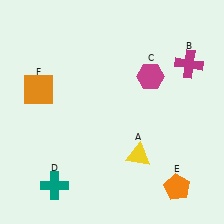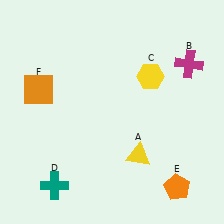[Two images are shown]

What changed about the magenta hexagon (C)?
In Image 1, C is magenta. In Image 2, it changed to yellow.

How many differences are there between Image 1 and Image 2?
There is 1 difference between the two images.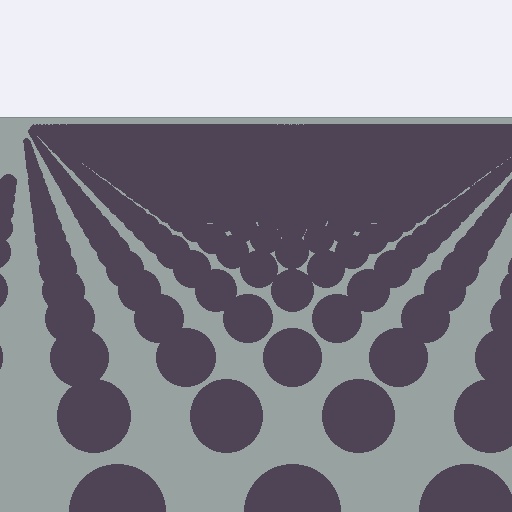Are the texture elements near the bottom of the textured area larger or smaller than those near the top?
Larger. Near the bottom, elements are closer to the viewer and appear at a bigger on-screen size.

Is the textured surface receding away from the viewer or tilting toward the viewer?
The surface is receding away from the viewer. Texture elements get smaller and denser toward the top.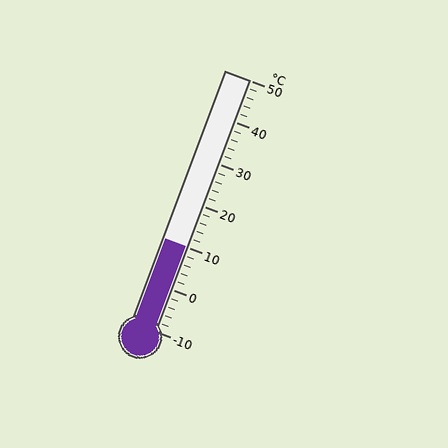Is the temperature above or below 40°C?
The temperature is below 40°C.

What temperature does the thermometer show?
The thermometer shows approximately 10°C.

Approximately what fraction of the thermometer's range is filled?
The thermometer is filled to approximately 35% of its range.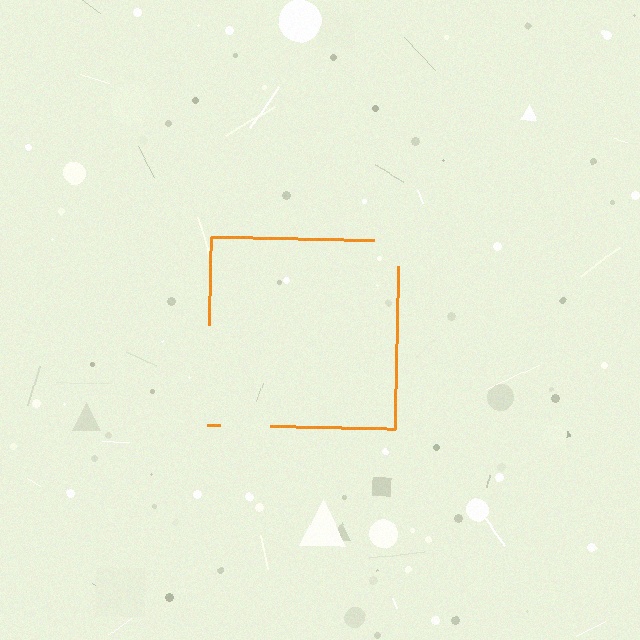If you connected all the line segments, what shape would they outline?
They would outline a square.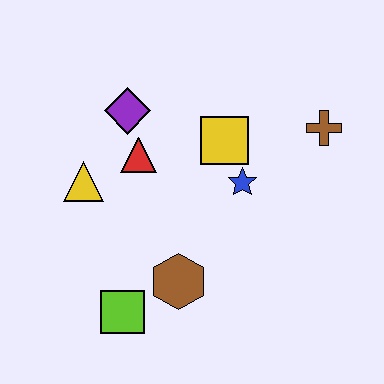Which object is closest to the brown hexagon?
The lime square is closest to the brown hexagon.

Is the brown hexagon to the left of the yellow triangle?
No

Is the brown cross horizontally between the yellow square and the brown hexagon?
No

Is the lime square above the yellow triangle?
No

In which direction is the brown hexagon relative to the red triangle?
The brown hexagon is below the red triangle.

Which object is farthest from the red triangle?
The brown cross is farthest from the red triangle.